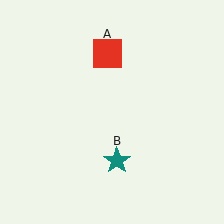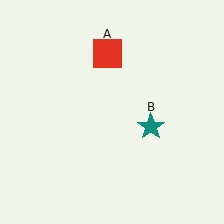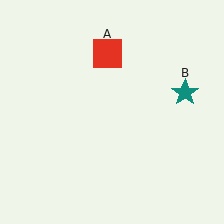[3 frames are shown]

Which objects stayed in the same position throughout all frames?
Red square (object A) remained stationary.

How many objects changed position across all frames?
1 object changed position: teal star (object B).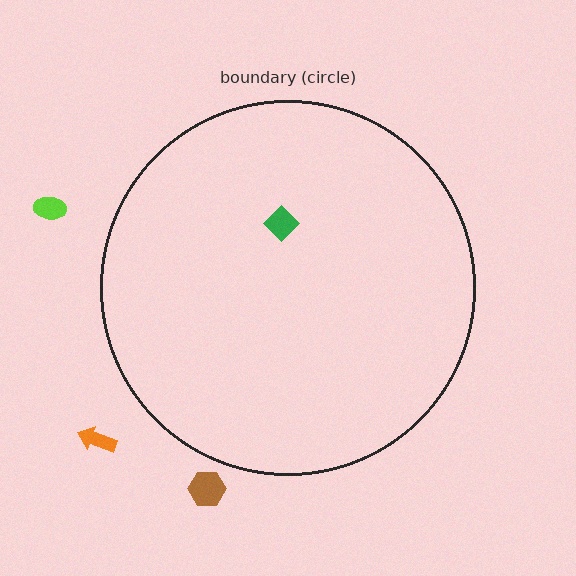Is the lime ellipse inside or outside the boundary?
Outside.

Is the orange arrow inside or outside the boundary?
Outside.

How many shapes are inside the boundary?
1 inside, 3 outside.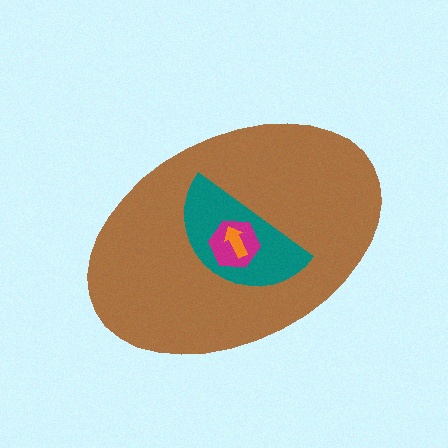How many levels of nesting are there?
4.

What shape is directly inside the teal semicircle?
The magenta hexagon.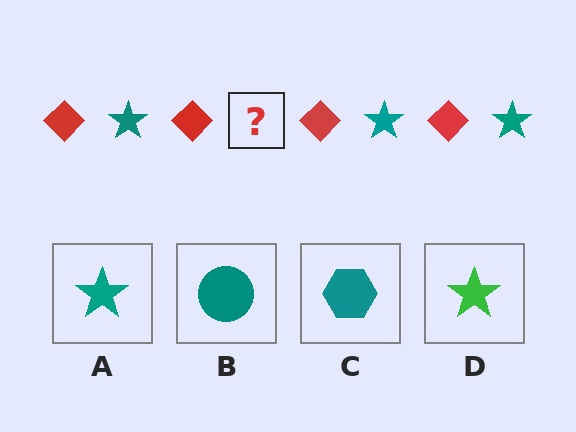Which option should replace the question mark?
Option A.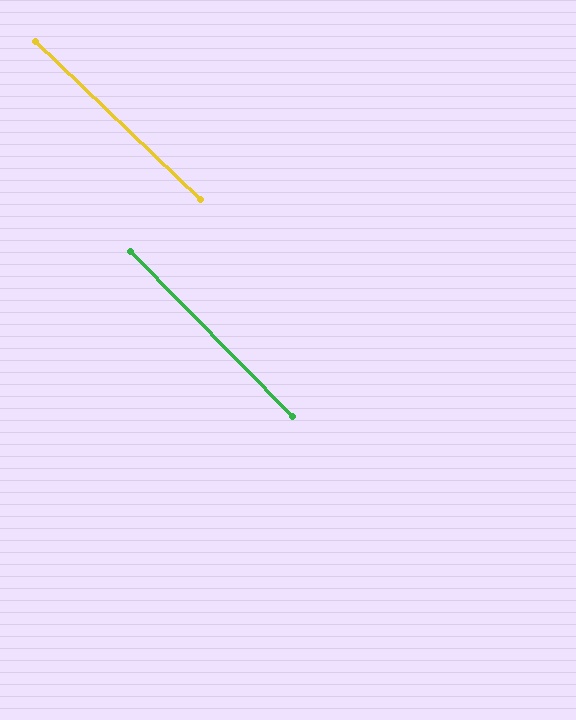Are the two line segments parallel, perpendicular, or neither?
Parallel — their directions differ by only 1.9°.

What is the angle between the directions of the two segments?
Approximately 2 degrees.